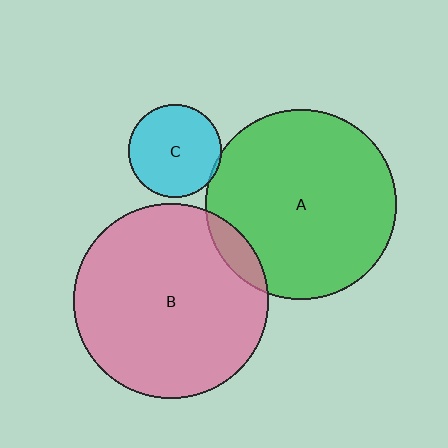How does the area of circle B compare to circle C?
Approximately 4.4 times.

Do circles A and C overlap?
Yes.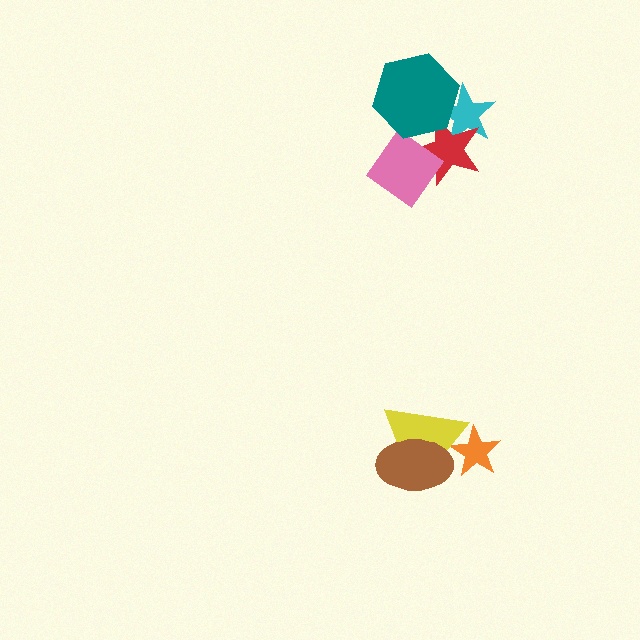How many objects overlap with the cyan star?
2 objects overlap with the cyan star.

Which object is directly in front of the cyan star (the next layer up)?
The red star is directly in front of the cyan star.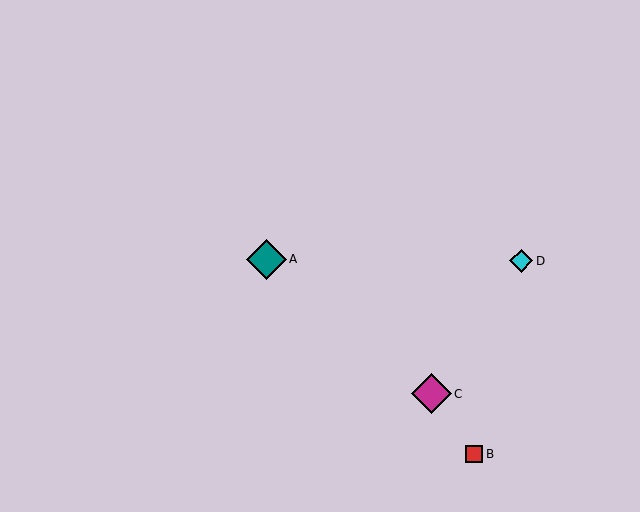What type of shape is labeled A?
Shape A is a teal diamond.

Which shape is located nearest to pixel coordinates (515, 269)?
The cyan diamond (labeled D) at (521, 261) is nearest to that location.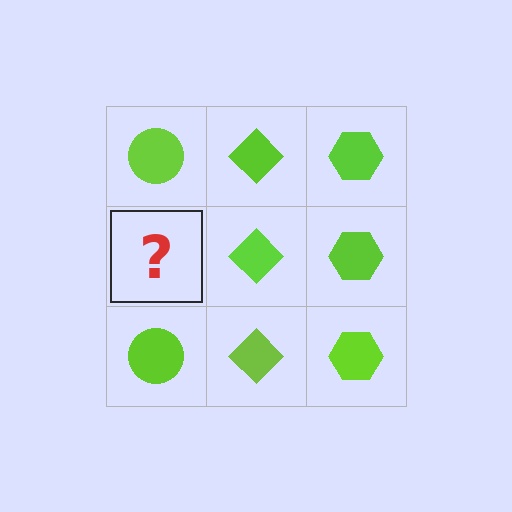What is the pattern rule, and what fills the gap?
The rule is that each column has a consistent shape. The gap should be filled with a lime circle.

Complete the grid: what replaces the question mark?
The question mark should be replaced with a lime circle.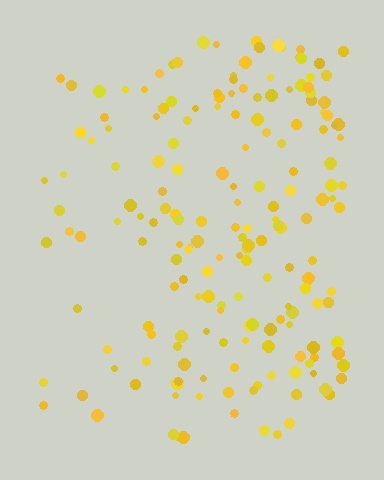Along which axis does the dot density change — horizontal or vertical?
Horizontal.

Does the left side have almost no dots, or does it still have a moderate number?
Still a moderate number, just noticeably fewer than the right.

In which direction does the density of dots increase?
From left to right, with the right side densest.